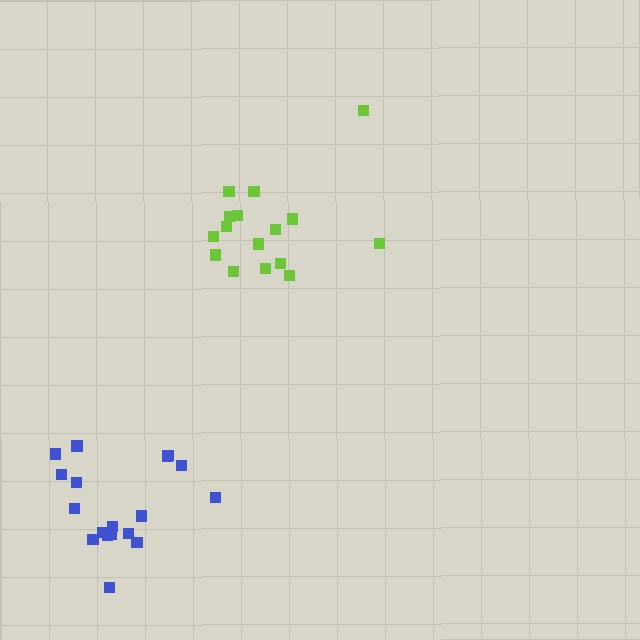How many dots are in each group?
Group 1: 18 dots, Group 2: 16 dots (34 total).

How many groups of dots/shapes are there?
There are 2 groups.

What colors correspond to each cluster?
The clusters are colored: blue, lime.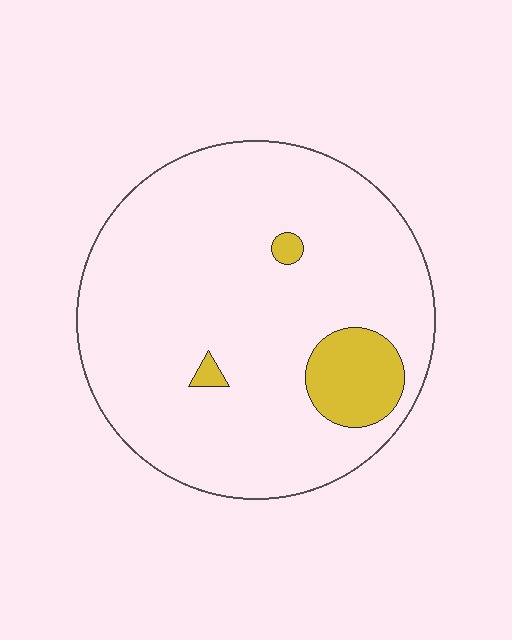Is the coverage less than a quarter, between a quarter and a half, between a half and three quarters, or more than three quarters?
Less than a quarter.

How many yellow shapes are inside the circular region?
3.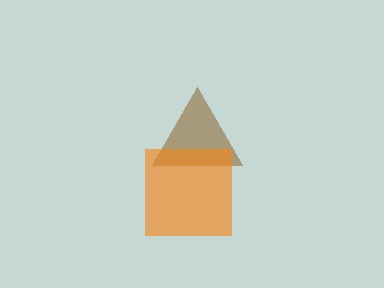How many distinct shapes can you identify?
There are 2 distinct shapes: a brown triangle, an orange square.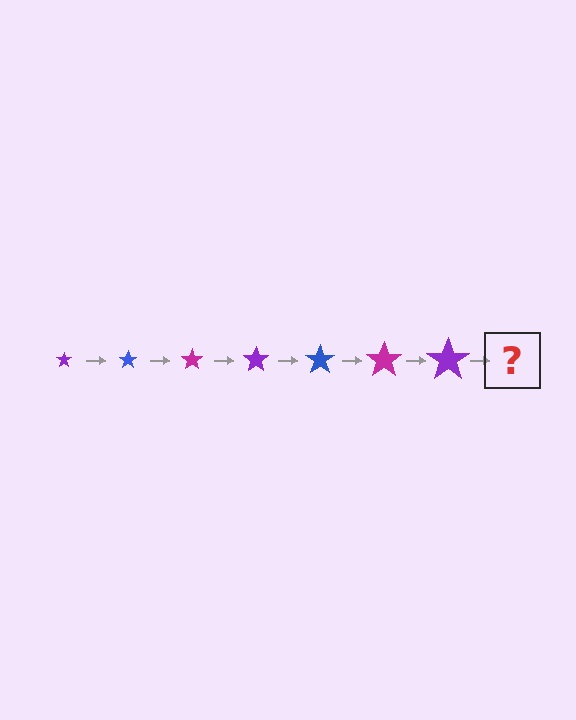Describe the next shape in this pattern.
It should be a blue star, larger than the previous one.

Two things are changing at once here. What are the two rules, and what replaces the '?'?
The two rules are that the star grows larger each step and the color cycles through purple, blue, and magenta. The '?' should be a blue star, larger than the previous one.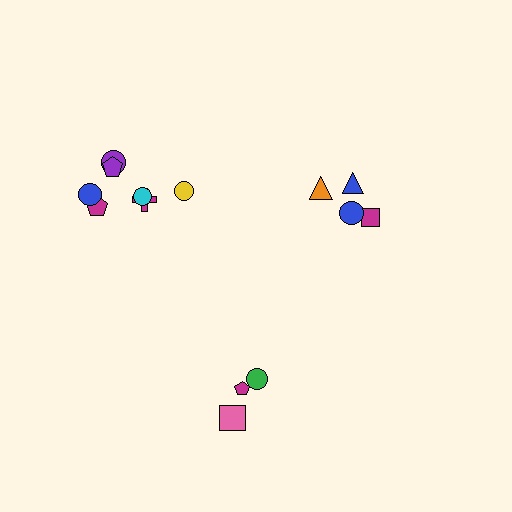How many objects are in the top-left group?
There are 7 objects.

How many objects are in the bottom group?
There are 3 objects.